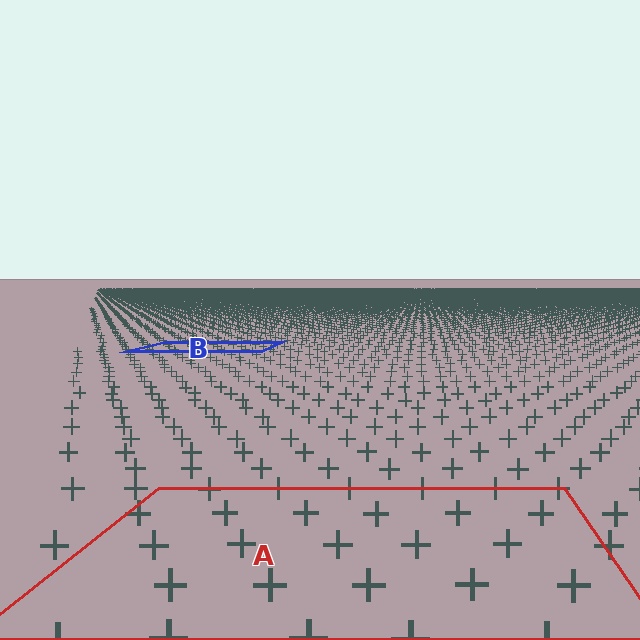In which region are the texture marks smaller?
The texture marks are smaller in region B, because it is farther away.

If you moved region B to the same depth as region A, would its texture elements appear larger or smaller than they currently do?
They would appear larger. At a closer depth, the same texture elements are projected at a bigger on-screen size.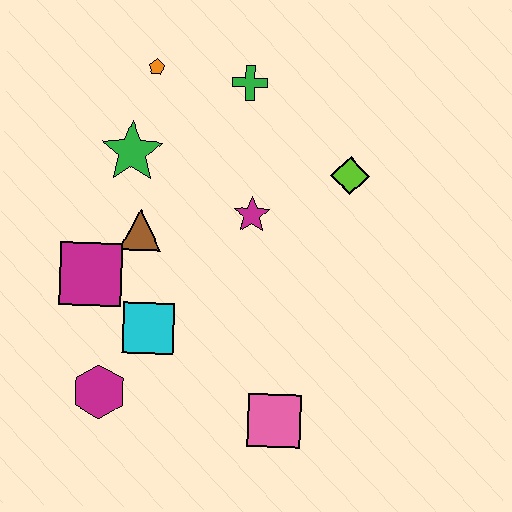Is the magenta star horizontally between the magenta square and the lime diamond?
Yes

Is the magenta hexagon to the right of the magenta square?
Yes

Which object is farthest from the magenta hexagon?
The green cross is farthest from the magenta hexagon.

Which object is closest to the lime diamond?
The magenta star is closest to the lime diamond.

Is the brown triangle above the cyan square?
Yes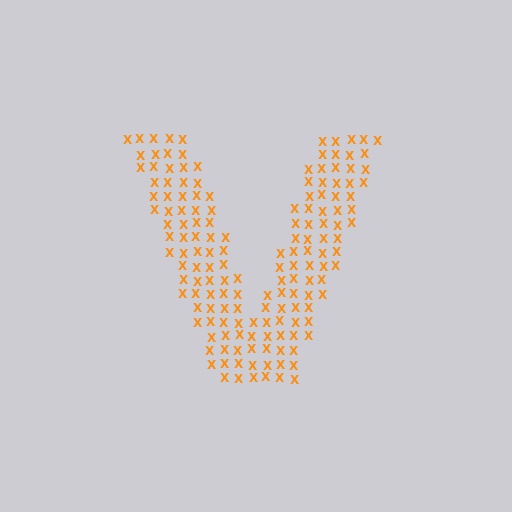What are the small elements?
The small elements are letter X's.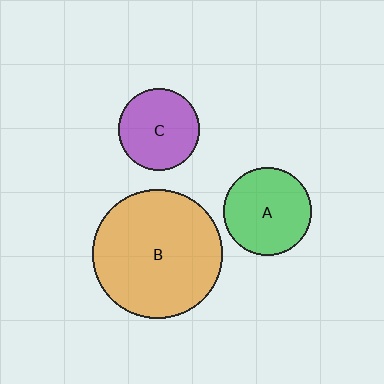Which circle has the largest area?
Circle B (orange).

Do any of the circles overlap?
No, none of the circles overlap.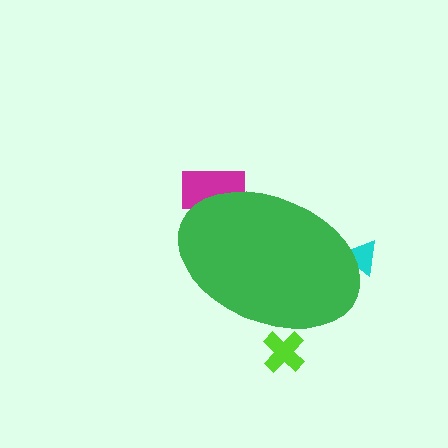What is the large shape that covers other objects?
A green ellipse.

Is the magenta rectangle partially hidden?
Yes, the magenta rectangle is partially hidden behind the green ellipse.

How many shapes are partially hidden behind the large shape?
3 shapes are partially hidden.